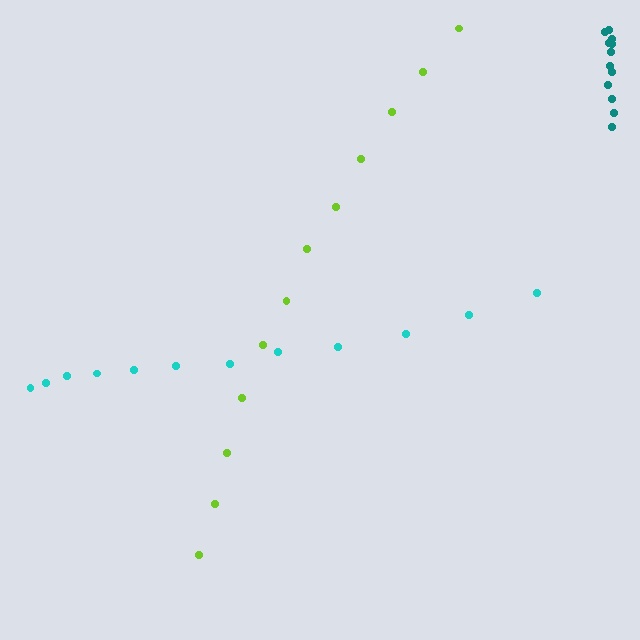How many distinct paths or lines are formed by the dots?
There are 3 distinct paths.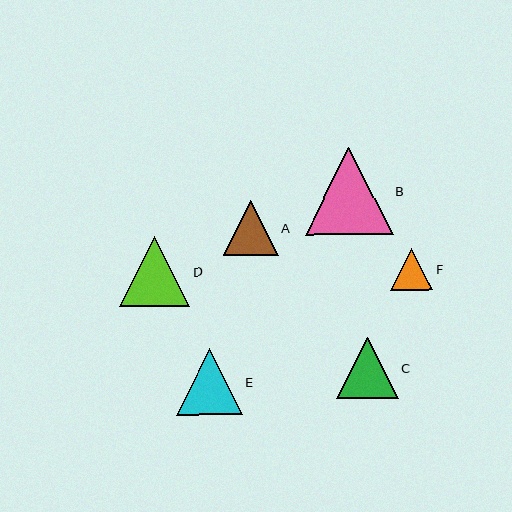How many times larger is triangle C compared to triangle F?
Triangle C is approximately 1.4 times the size of triangle F.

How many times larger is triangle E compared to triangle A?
Triangle E is approximately 1.2 times the size of triangle A.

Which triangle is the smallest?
Triangle F is the smallest with a size of approximately 42 pixels.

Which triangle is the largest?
Triangle B is the largest with a size of approximately 88 pixels.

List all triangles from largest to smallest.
From largest to smallest: B, D, E, C, A, F.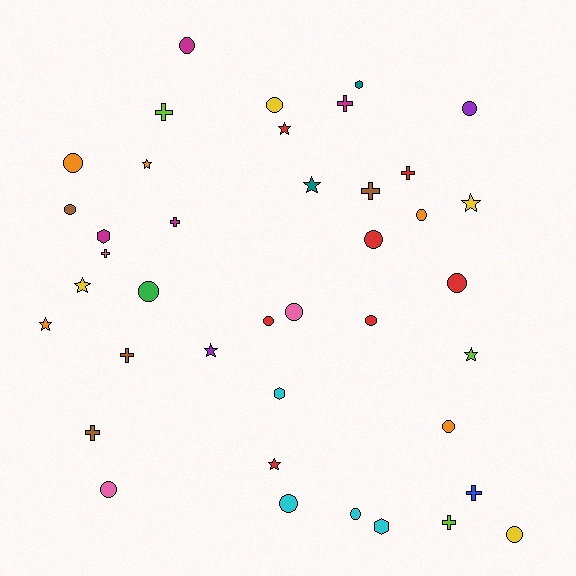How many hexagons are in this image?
There are 4 hexagons.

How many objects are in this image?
There are 40 objects.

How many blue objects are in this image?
There is 1 blue object.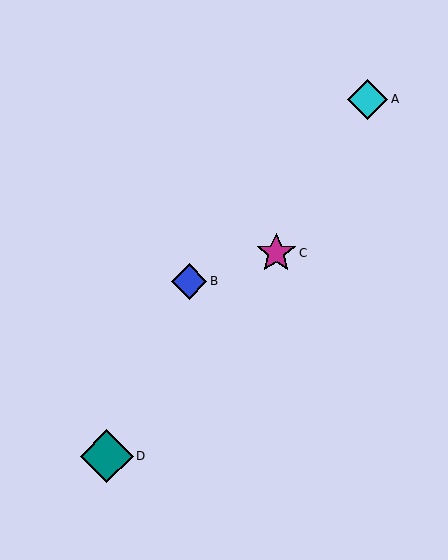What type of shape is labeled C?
Shape C is a magenta star.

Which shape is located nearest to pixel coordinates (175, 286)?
The blue diamond (labeled B) at (189, 281) is nearest to that location.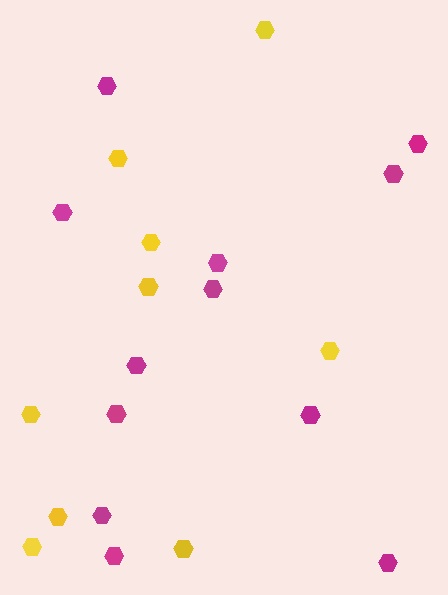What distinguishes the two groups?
There are 2 groups: one group of yellow hexagons (9) and one group of magenta hexagons (12).